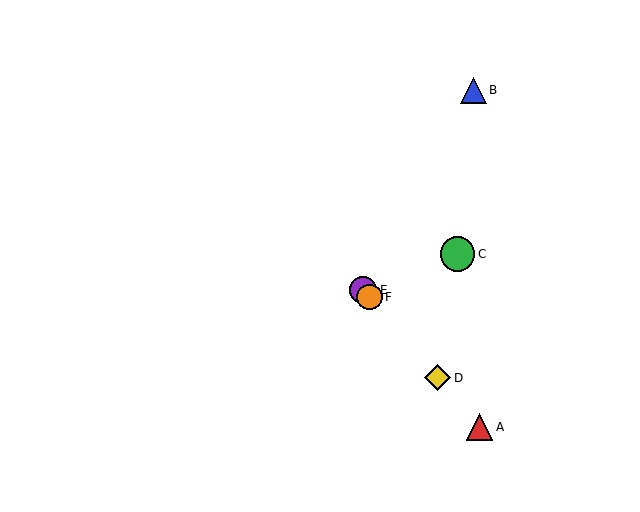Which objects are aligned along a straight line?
Objects A, D, E, F are aligned along a straight line.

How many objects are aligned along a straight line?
4 objects (A, D, E, F) are aligned along a straight line.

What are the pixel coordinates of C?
Object C is at (458, 254).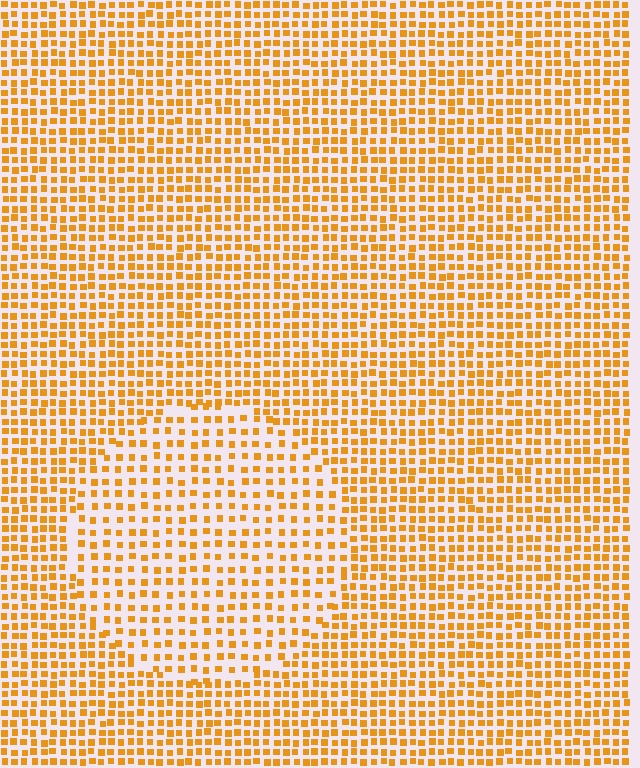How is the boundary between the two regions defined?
The boundary is defined by a change in element density (approximately 1.7x ratio). All elements are the same color, size, and shape.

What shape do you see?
I see a circle.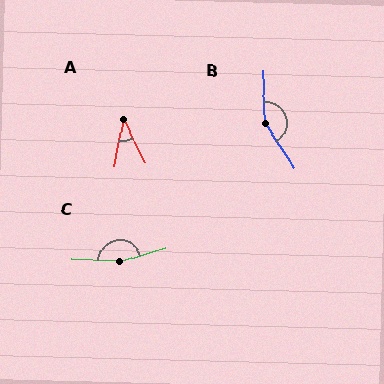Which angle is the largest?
C, at approximately 162 degrees.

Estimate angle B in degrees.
Approximately 149 degrees.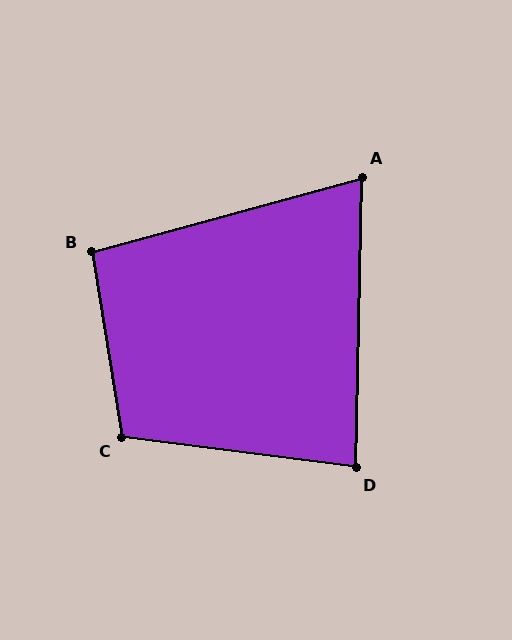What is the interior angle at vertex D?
Approximately 84 degrees (acute).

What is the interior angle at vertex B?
Approximately 96 degrees (obtuse).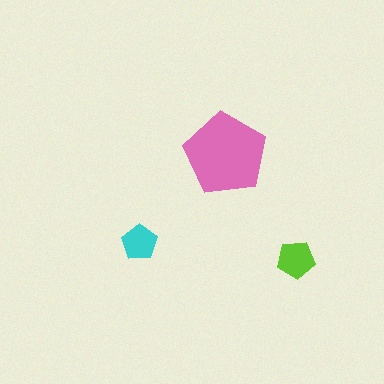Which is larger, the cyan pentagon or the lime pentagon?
The lime one.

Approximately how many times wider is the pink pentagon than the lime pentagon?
About 2 times wider.